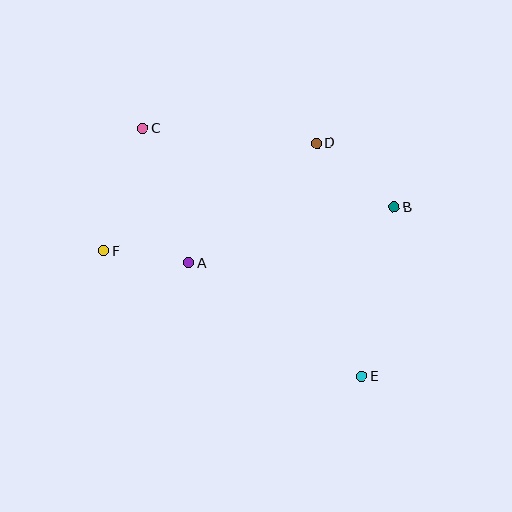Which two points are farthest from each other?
Points C and E are farthest from each other.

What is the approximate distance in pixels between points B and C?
The distance between B and C is approximately 264 pixels.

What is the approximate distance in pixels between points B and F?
The distance between B and F is approximately 294 pixels.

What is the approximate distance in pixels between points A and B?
The distance between A and B is approximately 213 pixels.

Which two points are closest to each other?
Points A and F are closest to each other.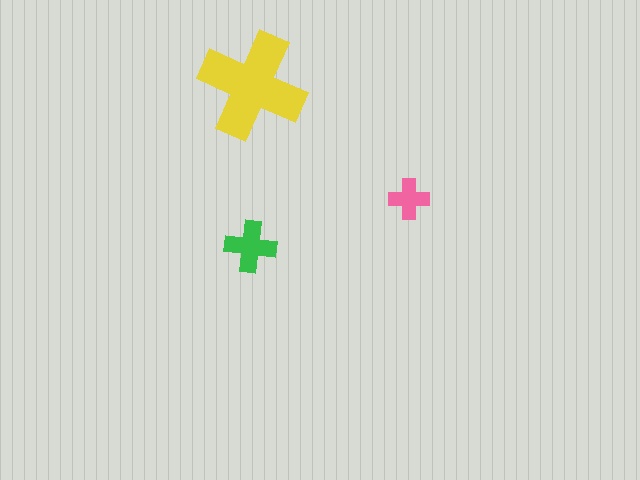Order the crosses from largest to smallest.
the yellow one, the green one, the pink one.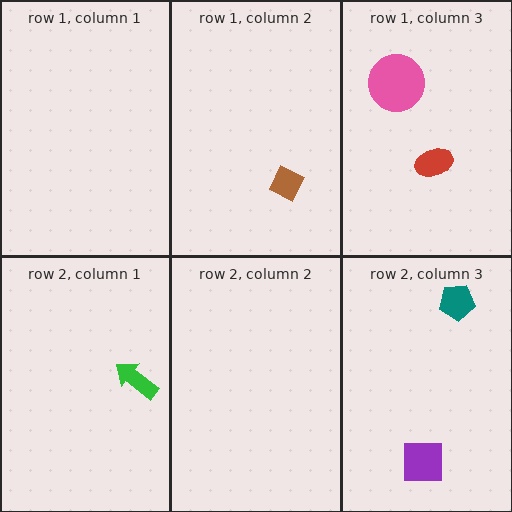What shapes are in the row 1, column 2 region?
The brown diamond.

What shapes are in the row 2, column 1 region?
The green arrow.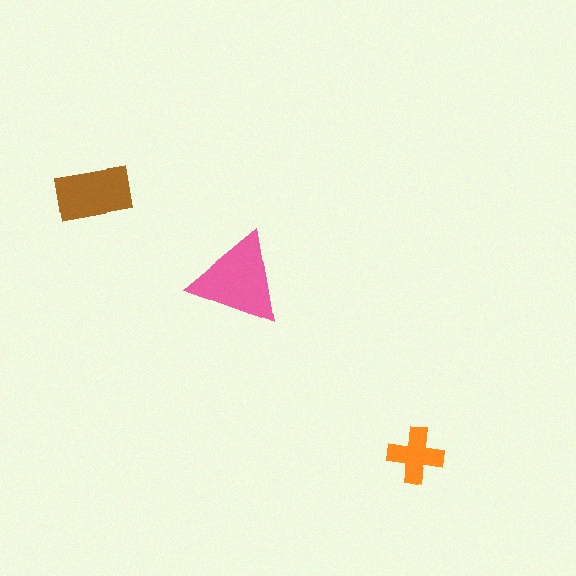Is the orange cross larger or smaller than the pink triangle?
Smaller.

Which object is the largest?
The pink triangle.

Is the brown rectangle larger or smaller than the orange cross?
Larger.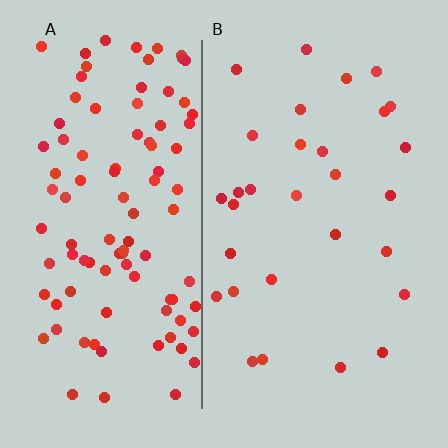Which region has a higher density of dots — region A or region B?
A (the left).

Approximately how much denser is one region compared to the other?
Approximately 3.5× — region A over region B.